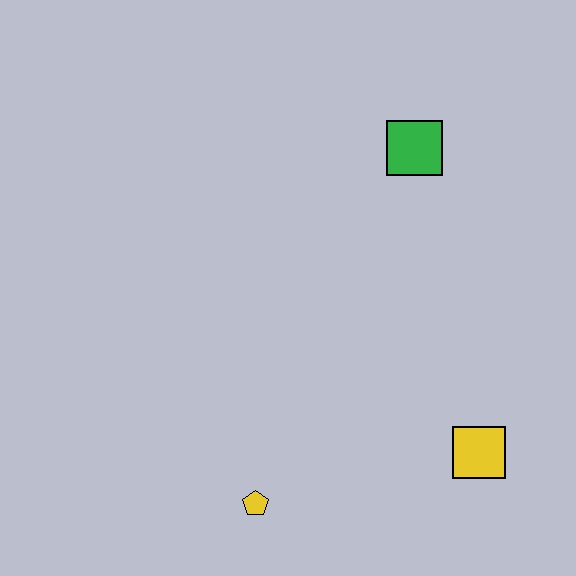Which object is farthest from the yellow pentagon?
The green square is farthest from the yellow pentagon.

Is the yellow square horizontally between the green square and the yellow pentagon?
No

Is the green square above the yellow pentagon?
Yes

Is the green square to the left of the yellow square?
Yes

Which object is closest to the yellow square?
The yellow pentagon is closest to the yellow square.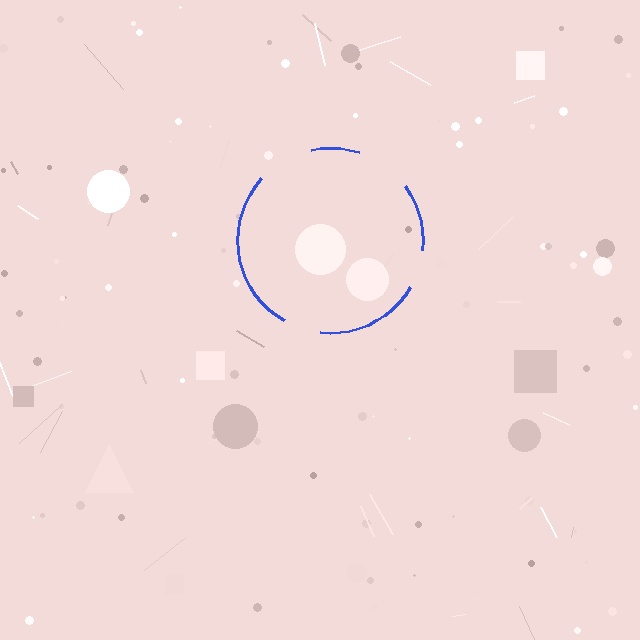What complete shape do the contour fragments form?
The contour fragments form a circle.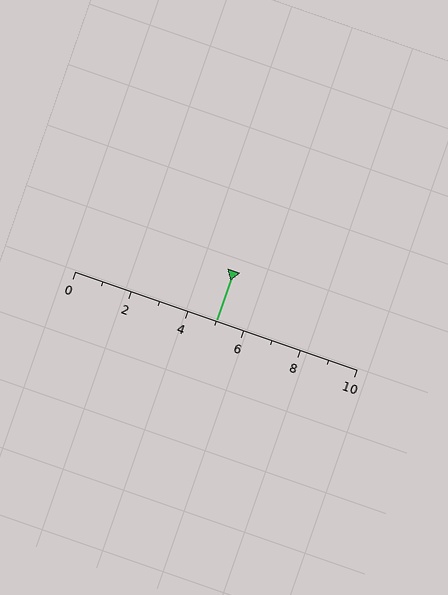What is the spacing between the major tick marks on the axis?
The major ticks are spaced 2 apart.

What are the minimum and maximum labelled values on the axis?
The axis runs from 0 to 10.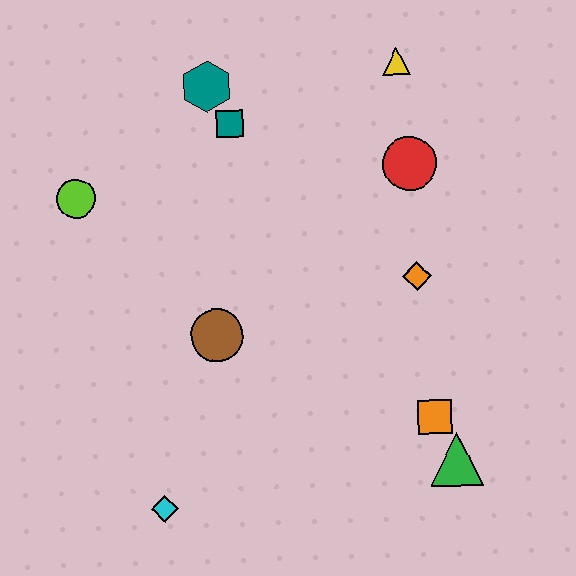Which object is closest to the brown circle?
The cyan diamond is closest to the brown circle.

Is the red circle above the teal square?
No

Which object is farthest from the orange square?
The lime circle is farthest from the orange square.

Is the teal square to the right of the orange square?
No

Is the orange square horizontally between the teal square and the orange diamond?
No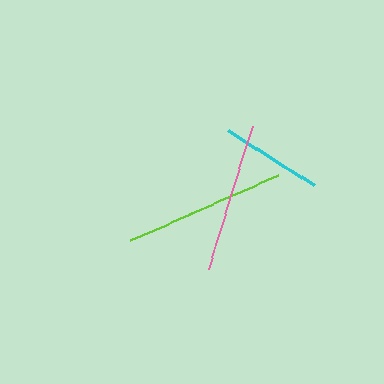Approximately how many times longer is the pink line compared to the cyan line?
The pink line is approximately 1.5 times the length of the cyan line.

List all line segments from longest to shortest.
From longest to shortest: lime, pink, cyan.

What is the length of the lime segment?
The lime segment is approximately 161 pixels long.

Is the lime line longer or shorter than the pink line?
The lime line is longer than the pink line.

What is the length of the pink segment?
The pink segment is approximately 150 pixels long.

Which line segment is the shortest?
The cyan line is the shortest at approximately 103 pixels.